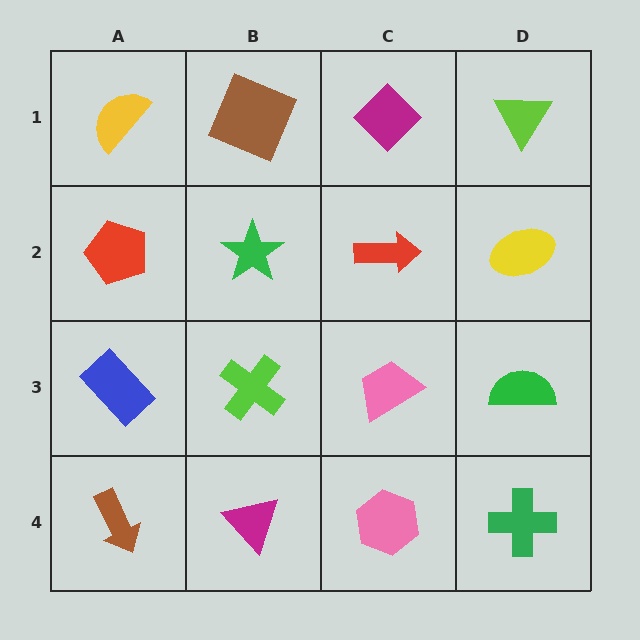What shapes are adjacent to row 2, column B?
A brown square (row 1, column B), a lime cross (row 3, column B), a red pentagon (row 2, column A), a red arrow (row 2, column C).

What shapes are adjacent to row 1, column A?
A red pentagon (row 2, column A), a brown square (row 1, column B).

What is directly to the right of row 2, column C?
A yellow ellipse.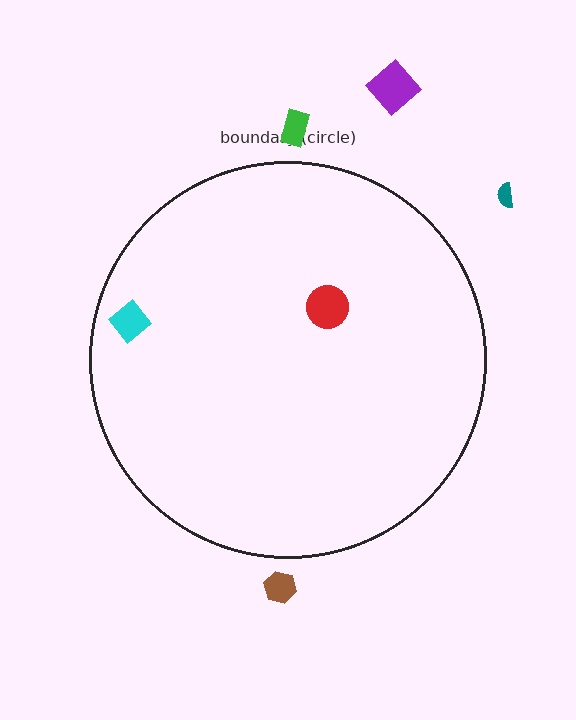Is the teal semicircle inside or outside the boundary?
Outside.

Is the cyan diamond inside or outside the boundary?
Inside.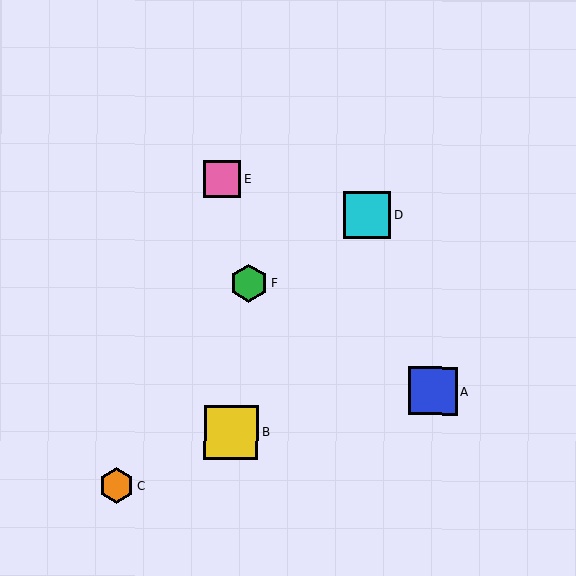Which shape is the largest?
The yellow square (labeled B) is the largest.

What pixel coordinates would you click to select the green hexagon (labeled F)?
Click at (249, 283) to select the green hexagon F.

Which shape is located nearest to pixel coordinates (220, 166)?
The pink square (labeled E) at (222, 178) is nearest to that location.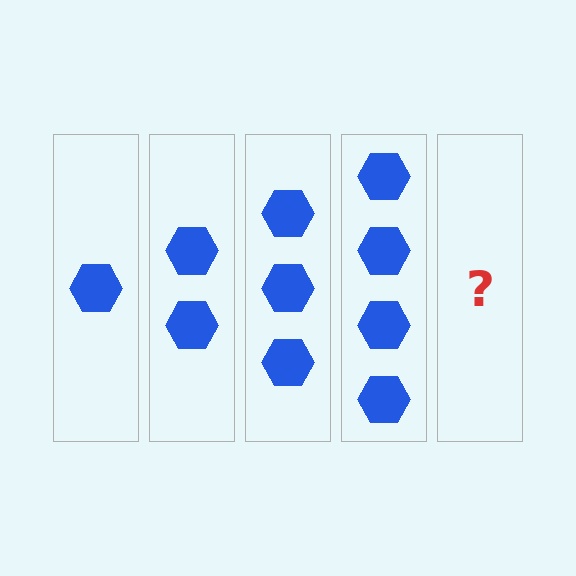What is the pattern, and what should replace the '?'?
The pattern is that each step adds one more hexagon. The '?' should be 5 hexagons.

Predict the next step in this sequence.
The next step is 5 hexagons.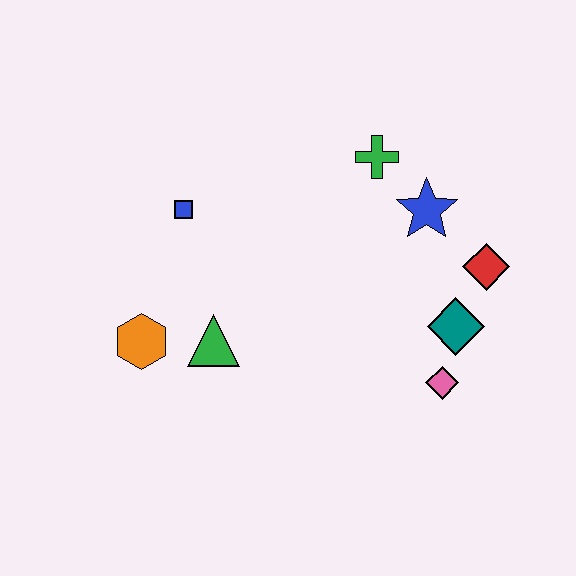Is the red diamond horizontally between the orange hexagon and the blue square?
No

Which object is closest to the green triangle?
The orange hexagon is closest to the green triangle.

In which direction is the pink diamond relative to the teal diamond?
The pink diamond is below the teal diamond.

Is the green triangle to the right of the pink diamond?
No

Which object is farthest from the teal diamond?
The orange hexagon is farthest from the teal diamond.